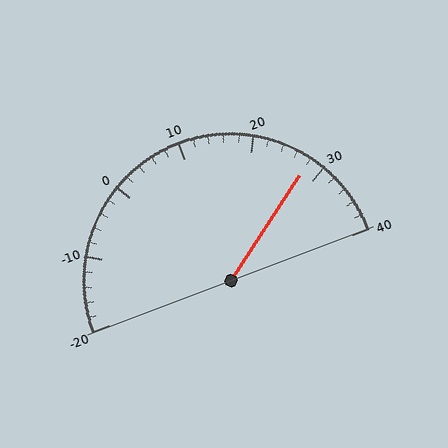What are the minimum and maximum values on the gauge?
The gauge ranges from -20 to 40.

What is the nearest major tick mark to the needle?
The nearest major tick mark is 30.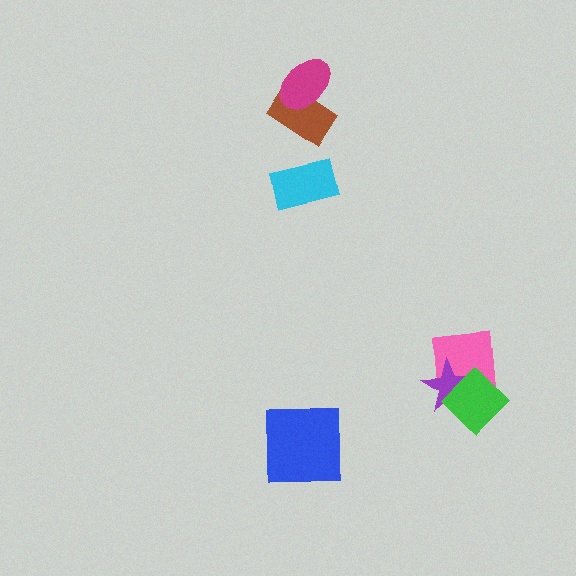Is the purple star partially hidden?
Yes, it is partially covered by another shape.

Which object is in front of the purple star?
The green diamond is in front of the purple star.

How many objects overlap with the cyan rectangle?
0 objects overlap with the cyan rectangle.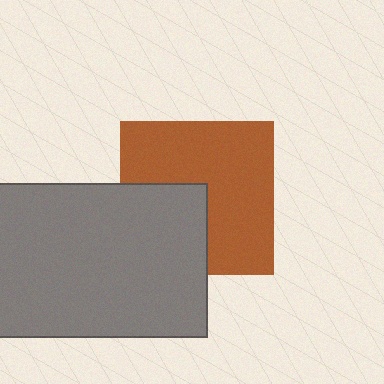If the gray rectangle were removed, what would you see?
You would see the complete brown square.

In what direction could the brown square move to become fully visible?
The brown square could move toward the upper-right. That would shift it out from behind the gray rectangle entirely.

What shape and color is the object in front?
The object in front is a gray rectangle.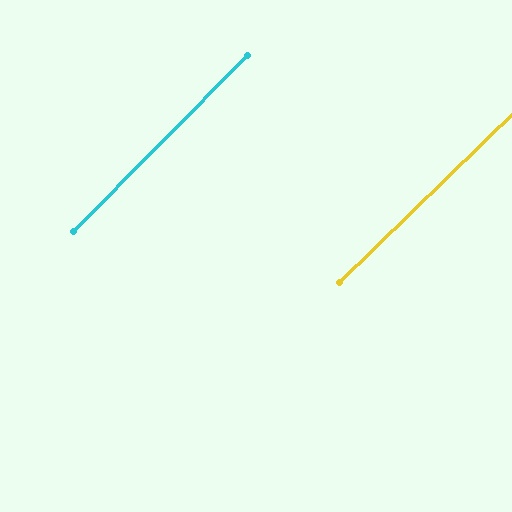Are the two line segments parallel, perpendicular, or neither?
Parallel — their directions differ by only 1.3°.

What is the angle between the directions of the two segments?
Approximately 1 degree.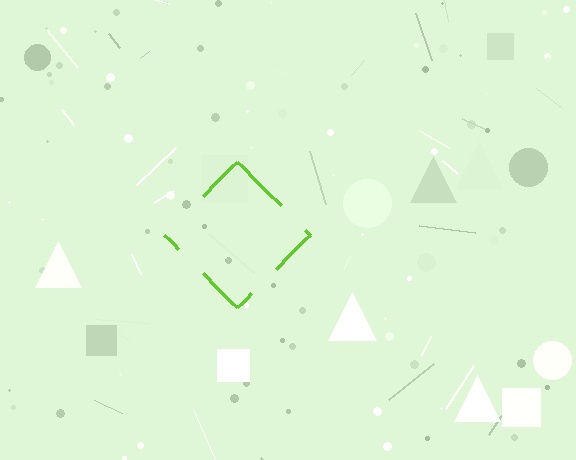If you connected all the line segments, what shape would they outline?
They would outline a diamond.